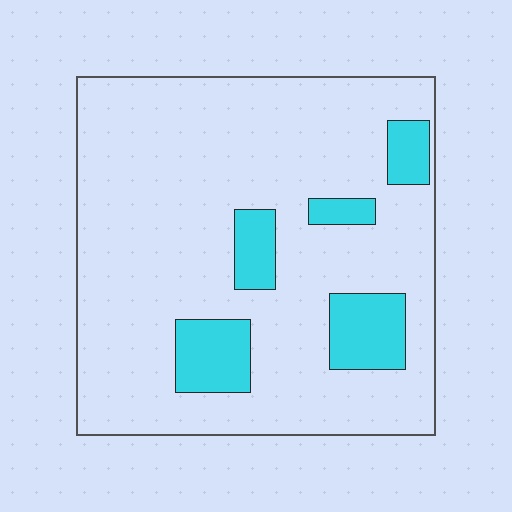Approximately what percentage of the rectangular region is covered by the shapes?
Approximately 15%.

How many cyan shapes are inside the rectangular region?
5.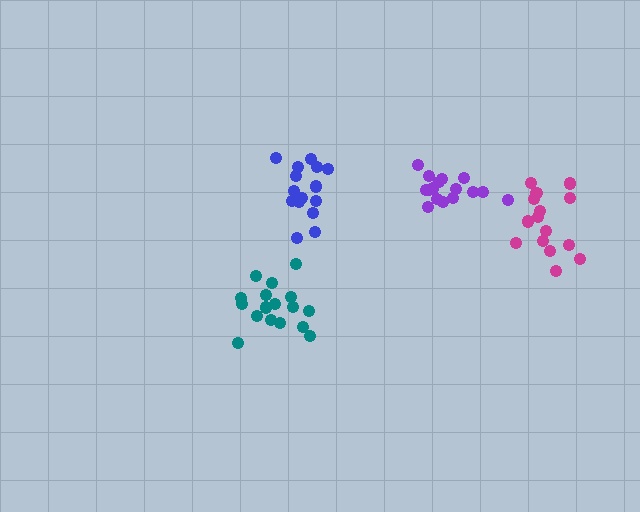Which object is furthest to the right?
The magenta cluster is rightmost.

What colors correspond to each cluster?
The clusters are colored: teal, purple, blue, magenta.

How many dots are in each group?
Group 1: 17 dots, Group 2: 16 dots, Group 3: 16 dots, Group 4: 15 dots (64 total).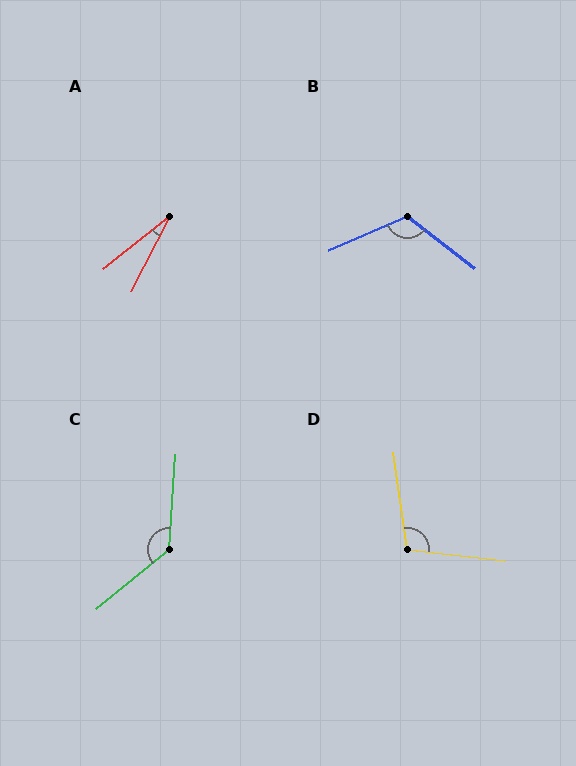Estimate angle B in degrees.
Approximately 119 degrees.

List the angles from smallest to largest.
A (24°), D (104°), B (119°), C (133°).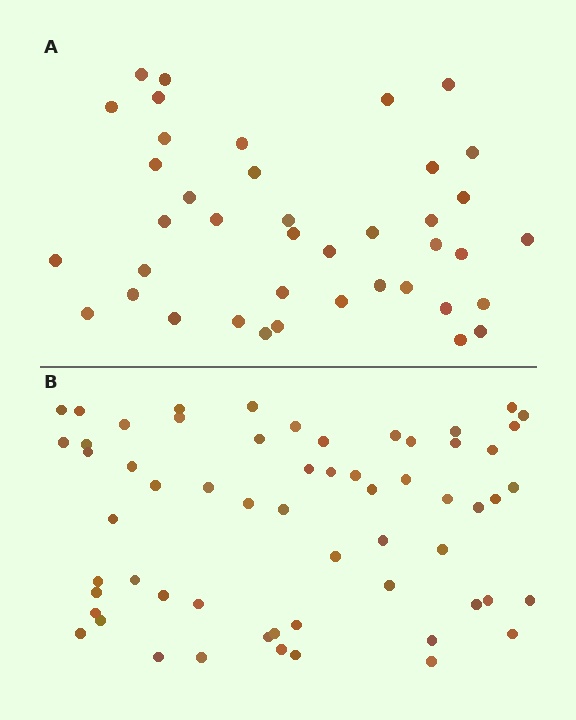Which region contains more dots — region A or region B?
Region B (the bottom region) has more dots.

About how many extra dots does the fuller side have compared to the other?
Region B has approximately 20 more dots than region A.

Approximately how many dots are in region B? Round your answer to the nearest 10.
About 60 dots.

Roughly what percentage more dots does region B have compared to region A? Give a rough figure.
About 50% more.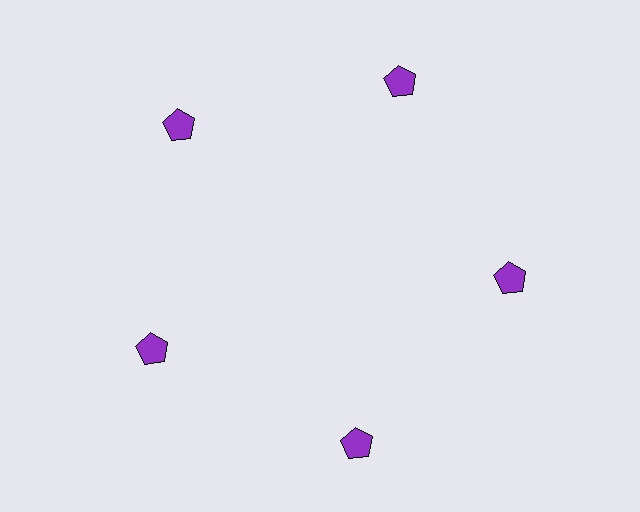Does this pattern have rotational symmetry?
Yes, this pattern has 5-fold rotational symmetry. It looks the same after rotating 72 degrees around the center.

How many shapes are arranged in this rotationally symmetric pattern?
There are 5 shapes, arranged in 5 groups of 1.